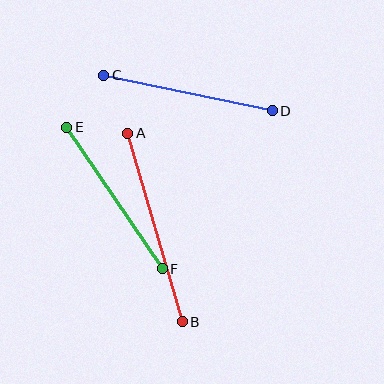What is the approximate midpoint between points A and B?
The midpoint is at approximately (155, 228) pixels.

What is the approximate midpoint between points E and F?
The midpoint is at approximately (115, 198) pixels.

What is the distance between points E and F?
The distance is approximately 171 pixels.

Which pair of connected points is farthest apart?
Points A and B are farthest apart.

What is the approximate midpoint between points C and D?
The midpoint is at approximately (188, 93) pixels.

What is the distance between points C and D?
The distance is approximately 172 pixels.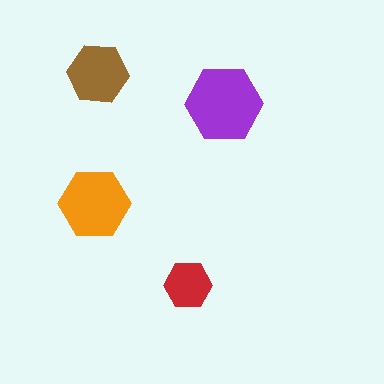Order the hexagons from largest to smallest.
the purple one, the orange one, the brown one, the red one.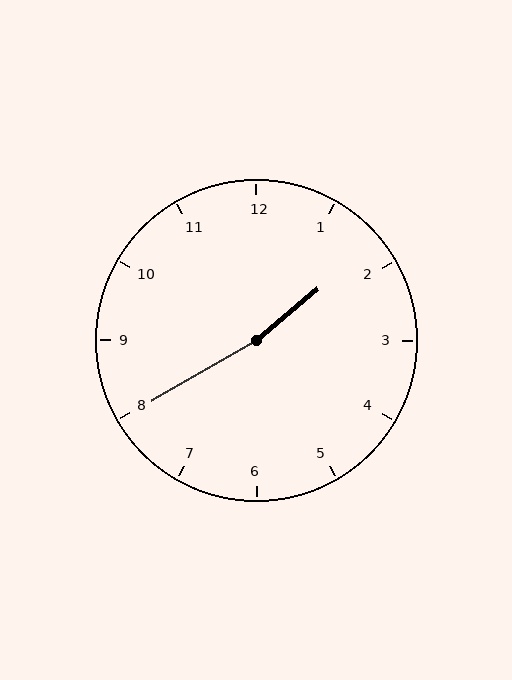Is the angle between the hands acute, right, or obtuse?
It is obtuse.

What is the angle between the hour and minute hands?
Approximately 170 degrees.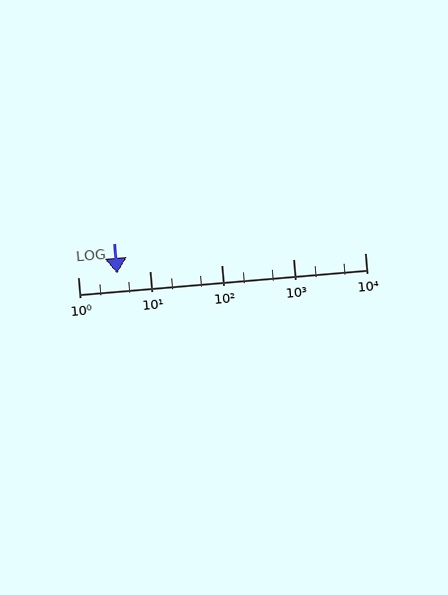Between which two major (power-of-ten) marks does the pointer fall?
The pointer is between 1 and 10.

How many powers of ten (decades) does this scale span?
The scale spans 4 decades, from 1 to 10000.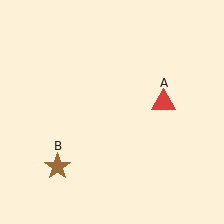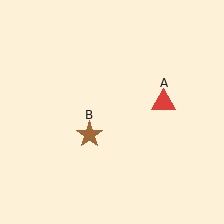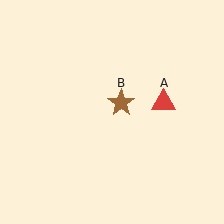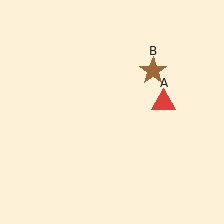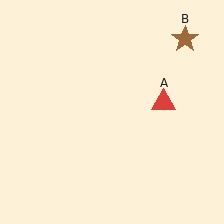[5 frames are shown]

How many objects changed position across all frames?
1 object changed position: brown star (object B).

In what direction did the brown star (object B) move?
The brown star (object B) moved up and to the right.